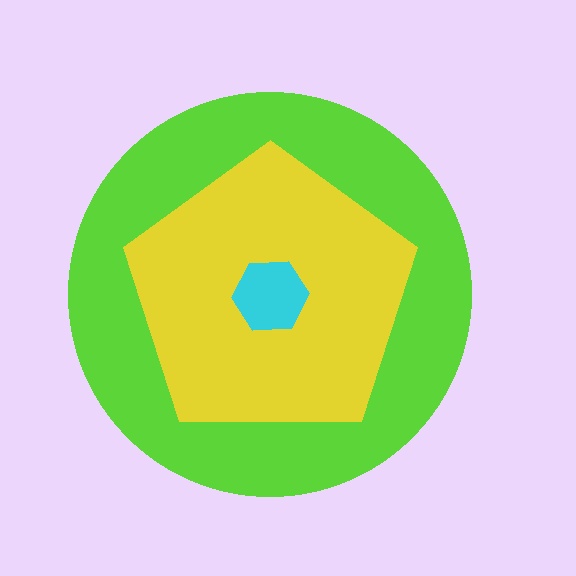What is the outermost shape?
The lime circle.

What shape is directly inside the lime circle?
The yellow pentagon.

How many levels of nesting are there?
3.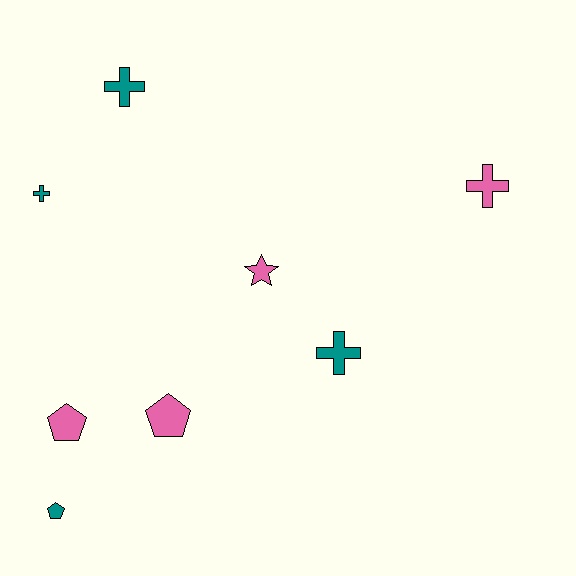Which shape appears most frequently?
Cross, with 4 objects.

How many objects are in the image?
There are 8 objects.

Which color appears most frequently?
Pink, with 4 objects.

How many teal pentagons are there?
There is 1 teal pentagon.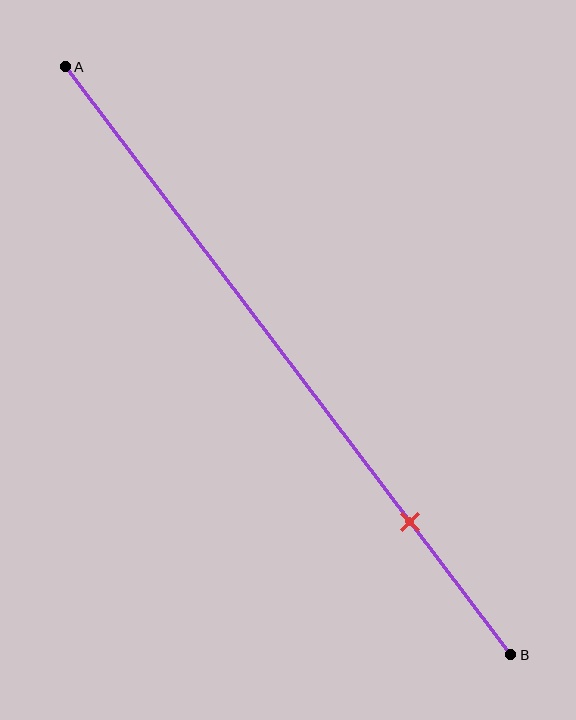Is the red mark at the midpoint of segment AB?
No, the mark is at about 75% from A, not at the 50% midpoint.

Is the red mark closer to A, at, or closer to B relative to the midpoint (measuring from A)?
The red mark is closer to point B than the midpoint of segment AB.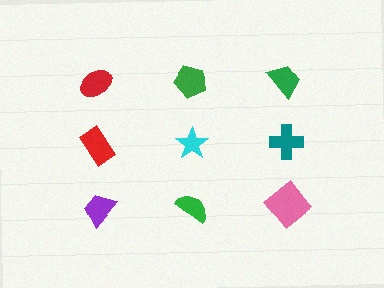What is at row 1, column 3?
A green trapezoid.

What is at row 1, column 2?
A green pentagon.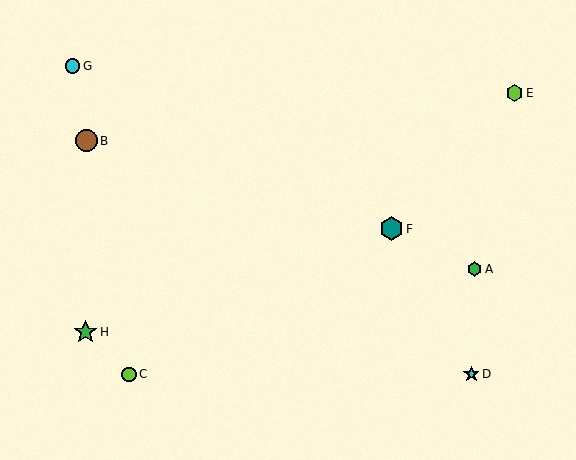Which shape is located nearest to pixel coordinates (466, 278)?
The green hexagon (labeled A) at (474, 269) is nearest to that location.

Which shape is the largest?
The green star (labeled H) is the largest.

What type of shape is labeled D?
Shape D is a cyan star.